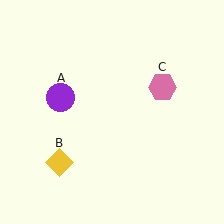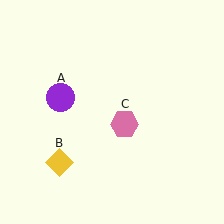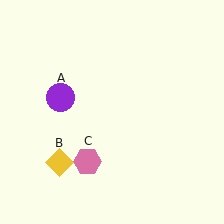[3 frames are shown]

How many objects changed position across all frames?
1 object changed position: pink hexagon (object C).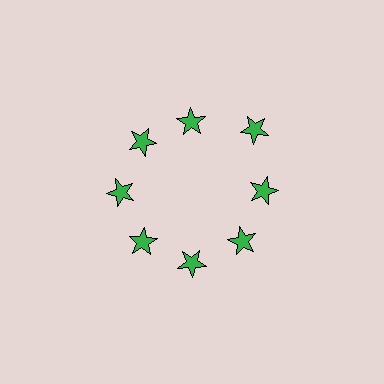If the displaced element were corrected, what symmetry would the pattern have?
It would have 8-fold rotational symmetry — the pattern would map onto itself every 45 degrees.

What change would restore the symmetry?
The symmetry would be restored by moving it inward, back onto the ring so that all 8 stars sit at equal angles and equal distance from the center.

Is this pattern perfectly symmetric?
No. The 8 green stars are arranged in a ring, but one element near the 2 o'clock position is pushed outward from the center, breaking the 8-fold rotational symmetry.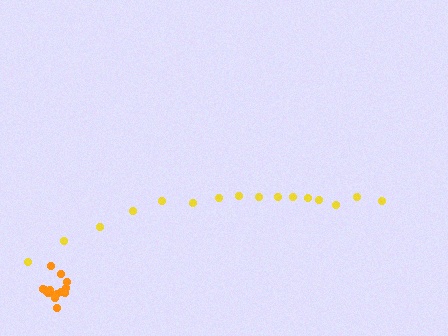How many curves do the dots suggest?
There are 2 distinct paths.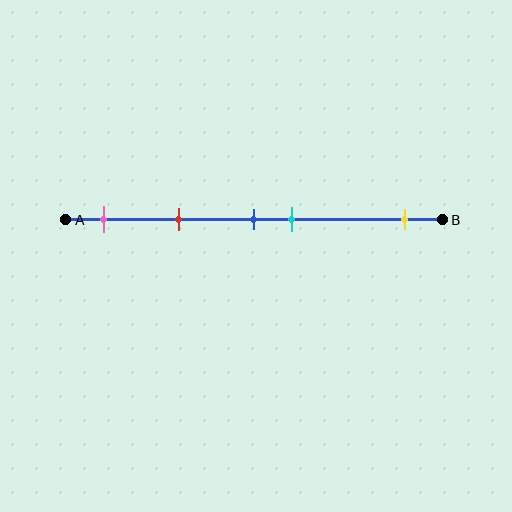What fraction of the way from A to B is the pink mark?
The pink mark is approximately 10% (0.1) of the way from A to B.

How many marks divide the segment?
There are 5 marks dividing the segment.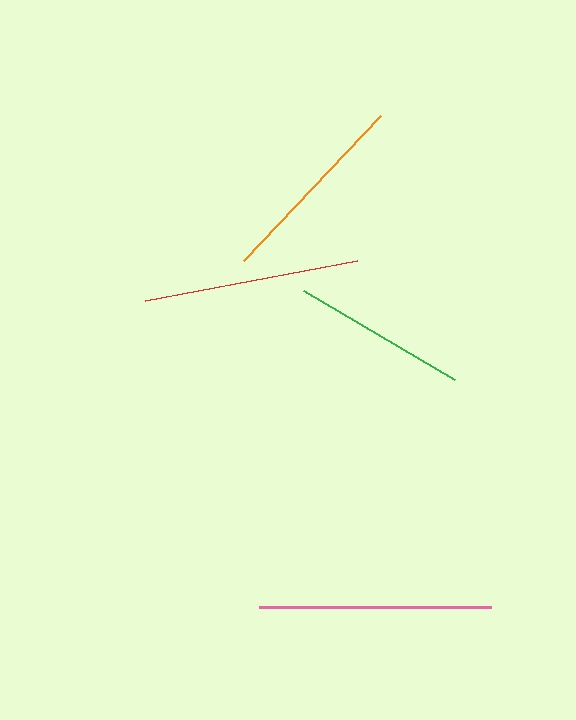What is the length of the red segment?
The red segment is approximately 216 pixels long.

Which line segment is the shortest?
The green line is the shortest at approximately 175 pixels.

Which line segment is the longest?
The pink line is the longest at approximately 231 pixels.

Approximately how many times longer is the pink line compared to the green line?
The pink line is approximately 1.3 times the length of the green line.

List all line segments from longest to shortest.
From longest to shortest: pink, red, orange, green.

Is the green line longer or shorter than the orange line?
The orange line is longer than the green line.